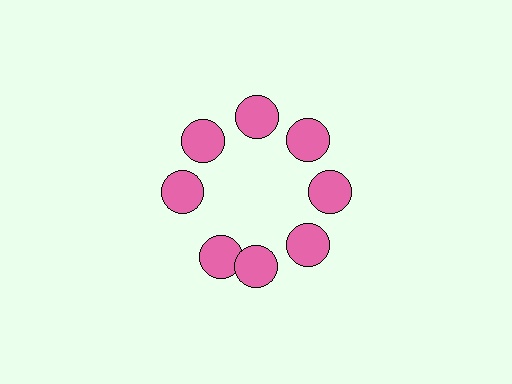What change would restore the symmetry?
The symmetry would be restored by rotating it back into even spacing with its neighbors so that all 8 circles sit at equal angles and equal distance from the center.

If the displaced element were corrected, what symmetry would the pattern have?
It would have 8-fold rotational symmetry — the pattern would map onto itself every 45 degrees.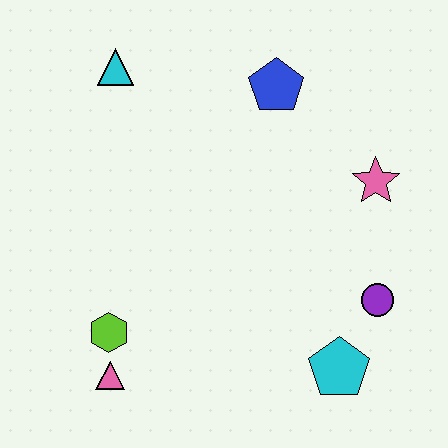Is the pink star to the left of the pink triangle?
No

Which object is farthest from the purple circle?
The cyan triangle is farthest from the purple circle.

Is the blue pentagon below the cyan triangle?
Yes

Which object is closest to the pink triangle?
The lime hexagon is closest to the pink triangle.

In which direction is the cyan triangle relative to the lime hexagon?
The cyan triangle is above the lime hexagon.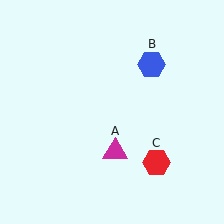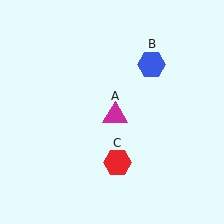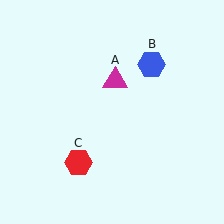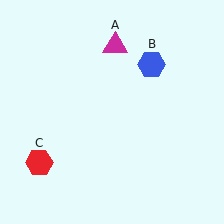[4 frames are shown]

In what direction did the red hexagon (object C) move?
The red hexagon (object C) moved left.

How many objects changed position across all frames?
2 objects changed position: magenta triangle (object A), red hexagon (object C).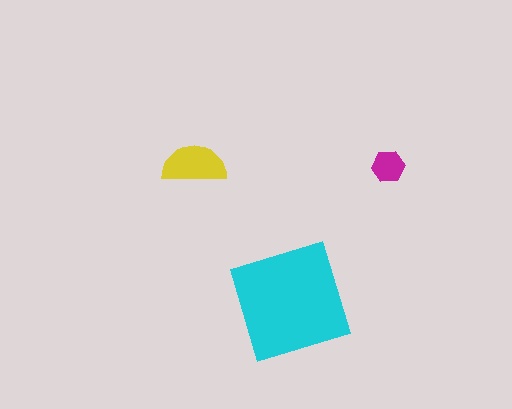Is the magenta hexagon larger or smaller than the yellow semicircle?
Smaller.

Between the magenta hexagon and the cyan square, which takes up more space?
The cyan square.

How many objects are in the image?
There are 3 objects in the image.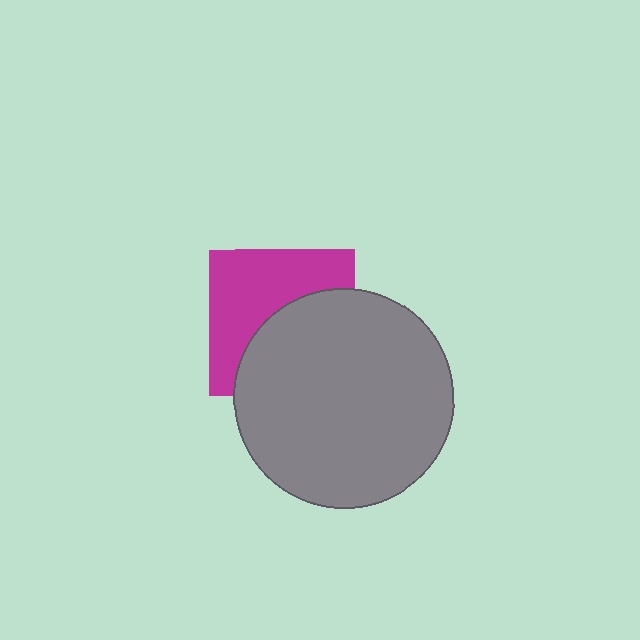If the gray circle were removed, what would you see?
You would see the complete magenta square.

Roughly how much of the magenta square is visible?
About half of it is visible (roughly 51%).